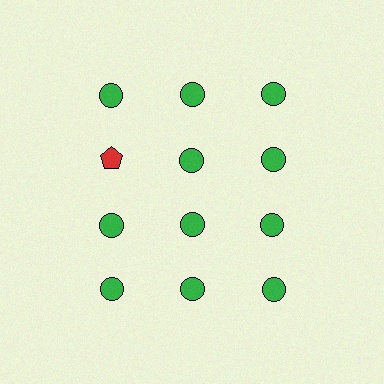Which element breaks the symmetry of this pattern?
The red pentagon in the second row, leftmost column breaks the symmetry. All other shapes are green circles.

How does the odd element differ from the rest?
It differs in both color (red instead of green) and shape (pentagon instead of circle).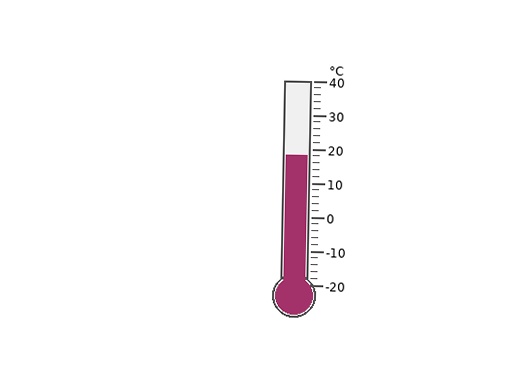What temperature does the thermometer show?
The thermometer shows approximately 18°C.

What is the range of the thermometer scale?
The thermometer scale ranges from -20°C to 40°C.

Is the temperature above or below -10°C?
The temperature is above -10°C.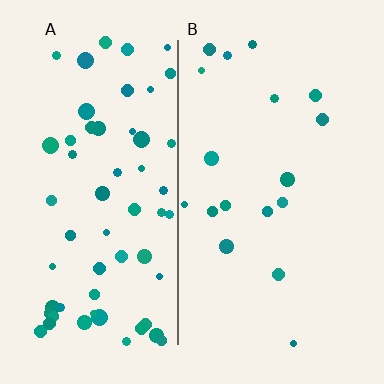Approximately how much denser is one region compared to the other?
Approximately 3.4× — region A over region B.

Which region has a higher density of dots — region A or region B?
A (the left).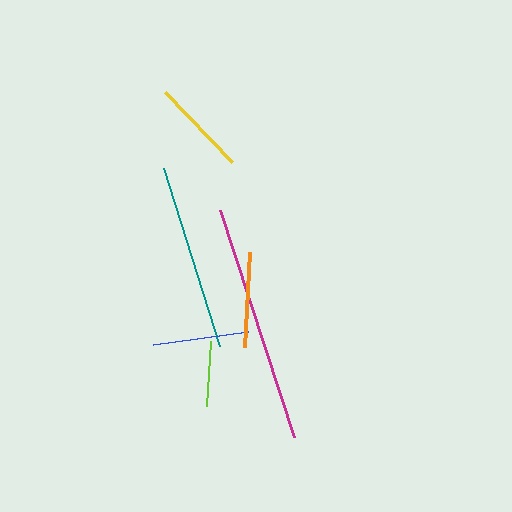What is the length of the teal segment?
The teal segment is approximately 187 pixels long.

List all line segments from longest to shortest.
From longest to shortest: magenta, teal, blue, yellow, orange, lime.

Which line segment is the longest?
The magenta line is the longest at approximately 239 pixels.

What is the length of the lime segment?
The lime segment is approximately 64 pixels long.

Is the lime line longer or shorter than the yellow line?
The yellow line is longer than the lime line.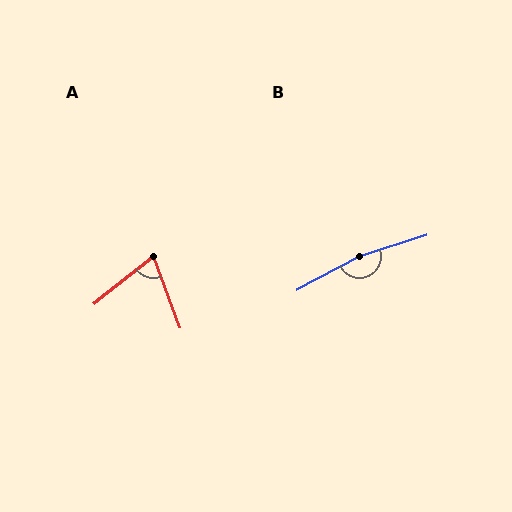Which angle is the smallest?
A, at approximately 72 degrees.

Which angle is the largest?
B, at approximately 169 degrees.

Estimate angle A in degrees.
Approximately 72 degrees.